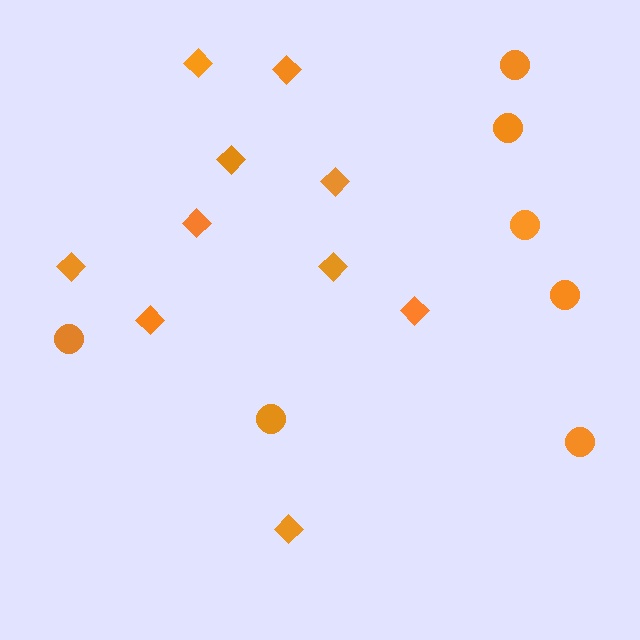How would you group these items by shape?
There are 2 groups: one group of circles (7) and one group of diamonds (10).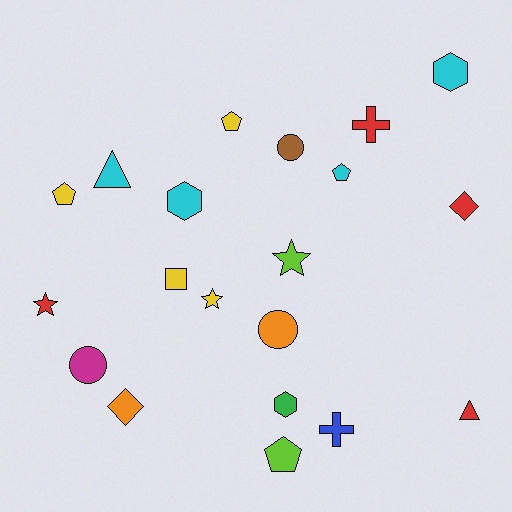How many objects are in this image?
There are 20 objects.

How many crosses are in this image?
There are 2 crosses.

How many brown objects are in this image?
There is 1 brown object.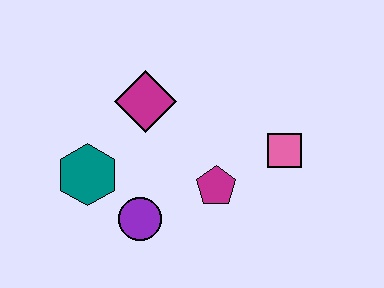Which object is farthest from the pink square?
The teal hexagon is farthest from the pink square.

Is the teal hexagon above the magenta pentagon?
Yes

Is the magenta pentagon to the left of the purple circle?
No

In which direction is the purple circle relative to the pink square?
The purple circle is to the left of the pink square.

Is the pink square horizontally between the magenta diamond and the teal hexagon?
No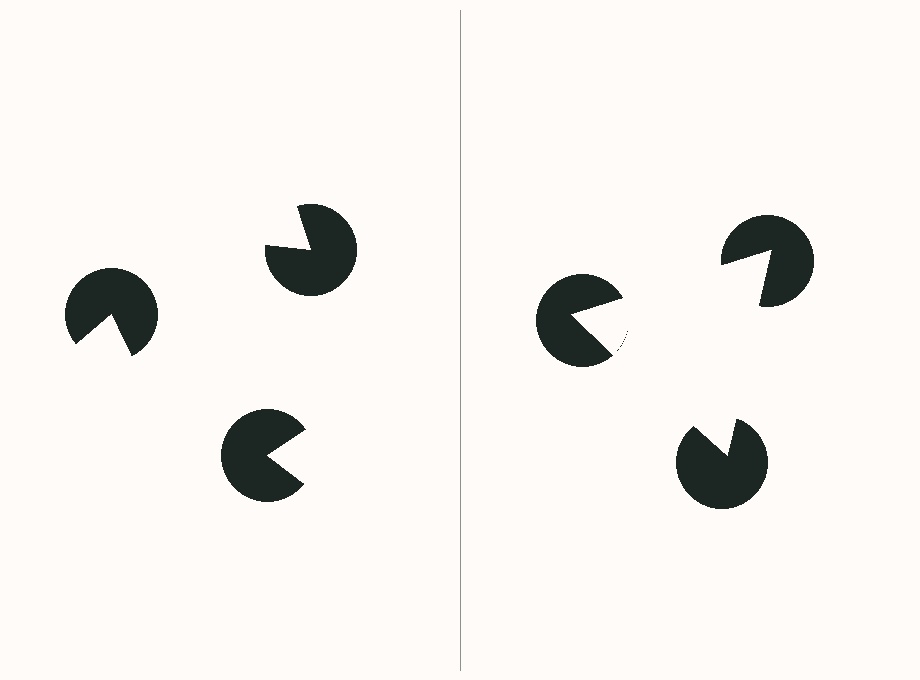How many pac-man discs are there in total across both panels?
6 — 3 on each side.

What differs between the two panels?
The pac-man discs are positioned identically on both sides; only the wedge orientations differ. On the right they align to a triangle; on the left they are misaligned.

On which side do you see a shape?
An illusory triangle appears on the right side. On the left side the wedge cuts are rotated, so no coherent shape forms.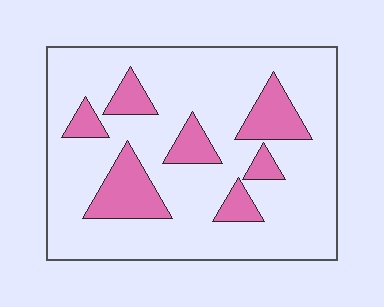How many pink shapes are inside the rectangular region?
7.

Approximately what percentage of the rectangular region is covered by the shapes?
Approximately 20%.